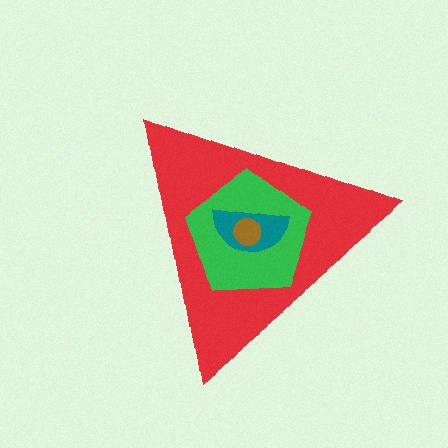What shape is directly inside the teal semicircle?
The brown circle.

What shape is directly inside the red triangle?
The green pentagon.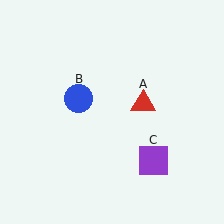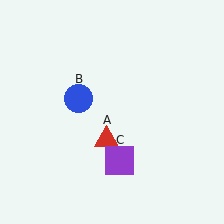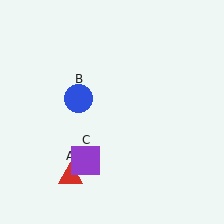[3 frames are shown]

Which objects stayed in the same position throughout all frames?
Blue circle (object B) remained stationary.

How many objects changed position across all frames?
2 objects changed position: red triangle (object A), purple square (object C).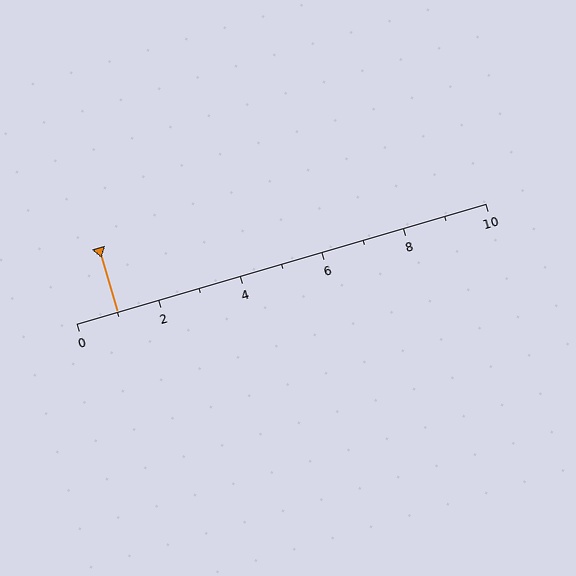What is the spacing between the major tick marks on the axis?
The major ticks are spaced 2 apart.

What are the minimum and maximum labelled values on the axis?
The axis runs from 0 to 10.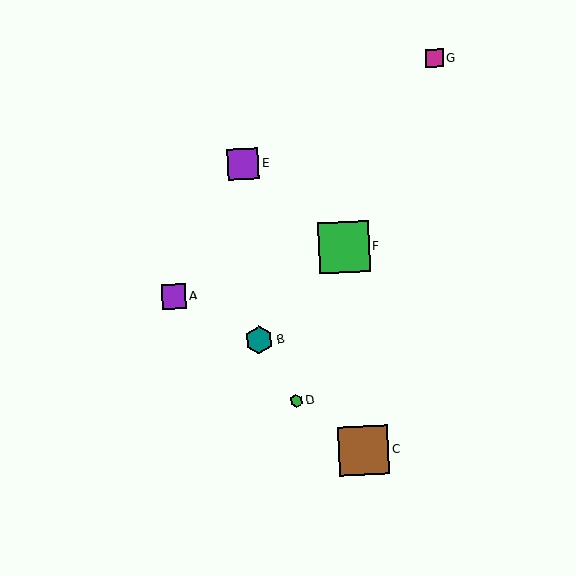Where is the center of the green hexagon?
The center of the green hexagon is at (296, 401).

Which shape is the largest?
The green square (labeled F) is the largest.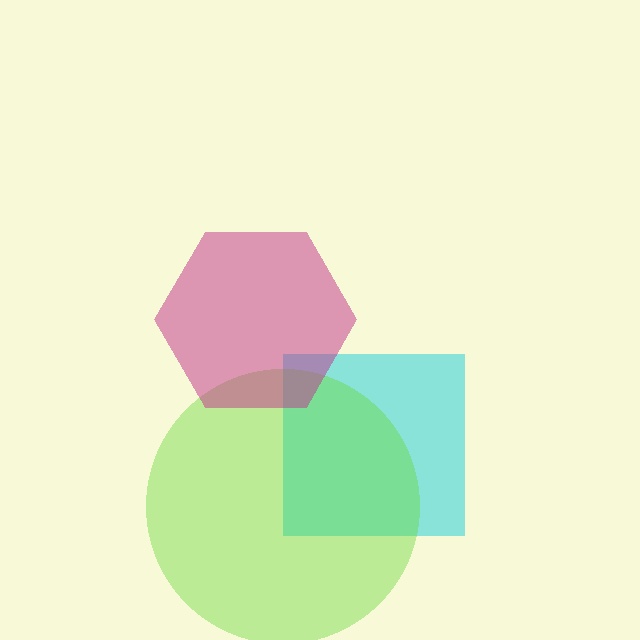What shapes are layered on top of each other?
The layered shapes are: a cyan square, a lime circle, a magenta hexagon.